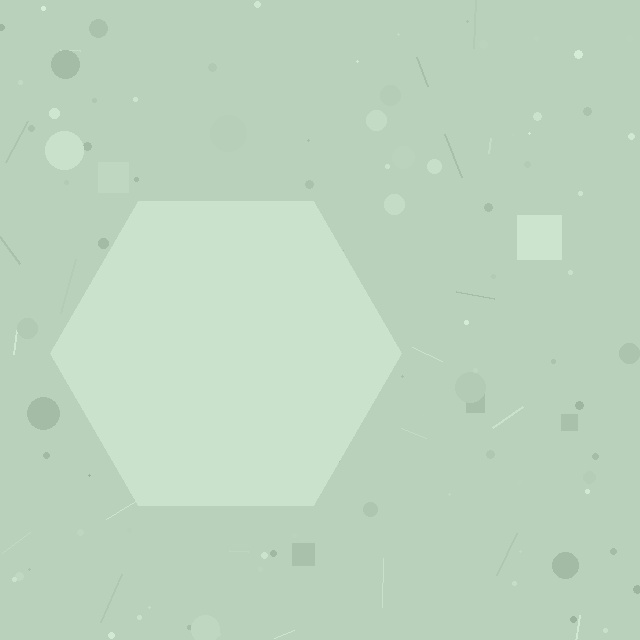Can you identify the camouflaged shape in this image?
The camouflaged shape is a hexagon.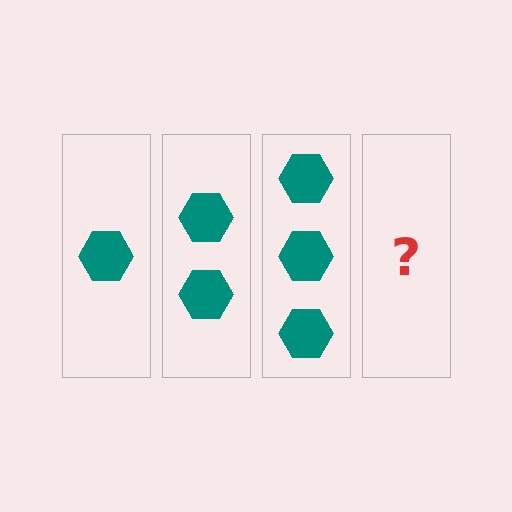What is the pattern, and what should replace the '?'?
The pattern is that each step adds one more hexagon. The '?' should be 4 hexagons.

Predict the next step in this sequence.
The next step is 4 hexagons.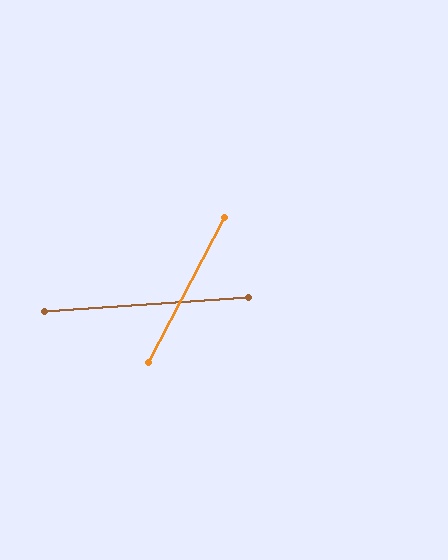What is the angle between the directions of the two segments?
Approximately 58 degrees.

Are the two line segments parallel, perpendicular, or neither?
Neither parallel nor perpendicular — they differ by about 58°.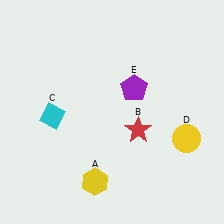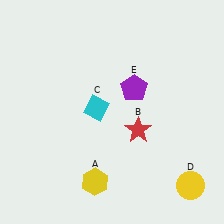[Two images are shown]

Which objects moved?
The objects that moved are: the cyan diamond (C), the yellow circle (D).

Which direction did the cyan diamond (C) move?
The cyan diamond (C) moved right.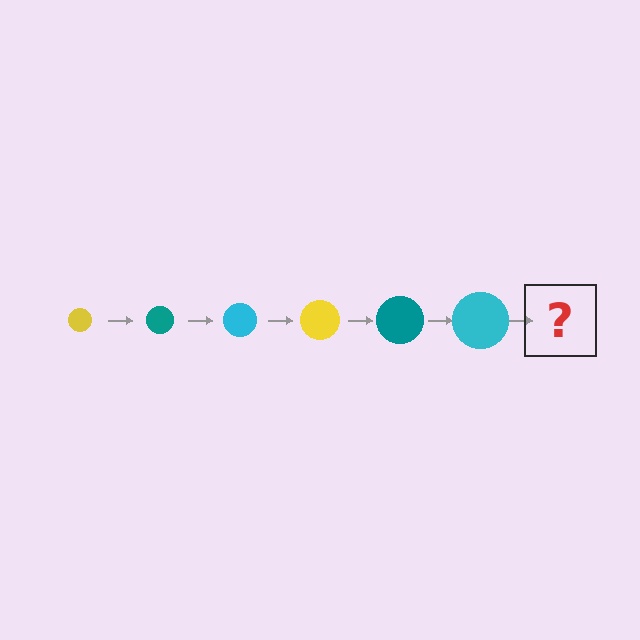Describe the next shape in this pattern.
It should be a yellow circle, larger than the previous one.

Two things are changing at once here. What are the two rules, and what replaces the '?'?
The two rules are that the circle grows larger each step and the color cycles through yellow, teal, and cyan. The '?' should be a yellow circle, larger than the previous one.